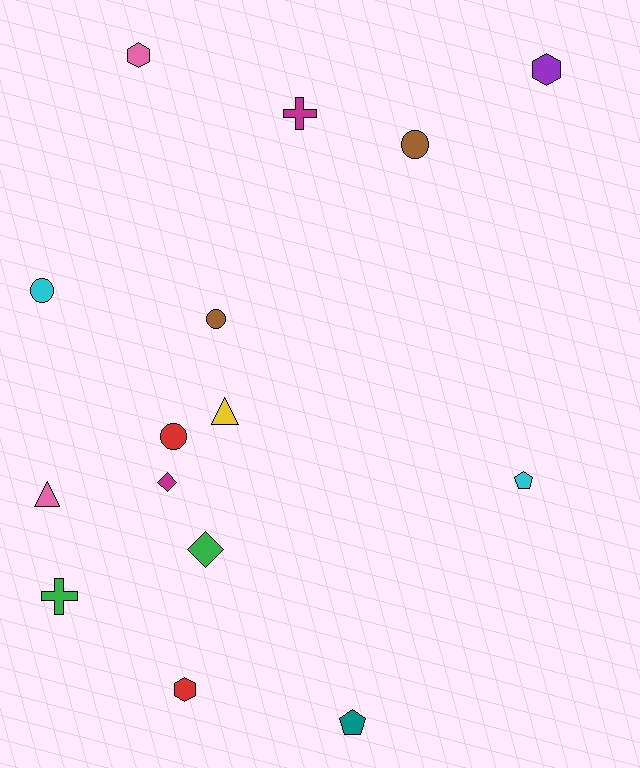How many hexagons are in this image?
There are 3 hexagons.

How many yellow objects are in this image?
There is 1 yellow object.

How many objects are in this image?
There are 15 objects.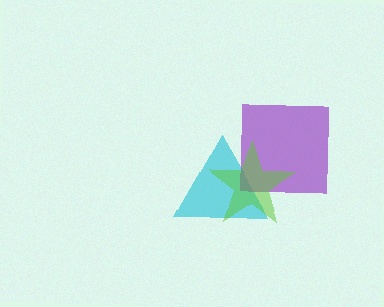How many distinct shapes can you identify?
There are 3 distinct shapes: a cyan triangle, a purple square, a lime star.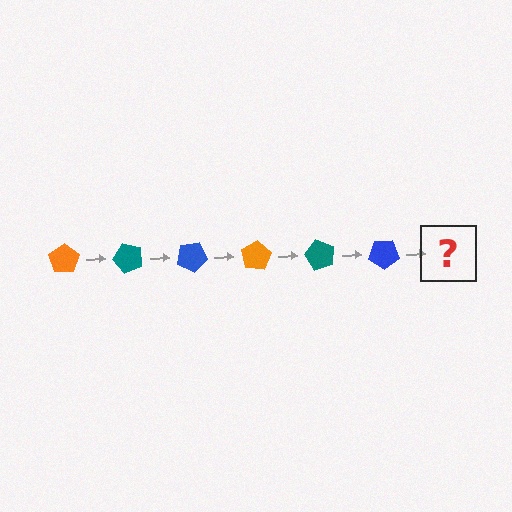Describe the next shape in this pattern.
It should be an orange pentagon, rotated 300 degrees from the start.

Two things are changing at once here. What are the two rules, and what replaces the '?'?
The two rules are that it rotates 50 degrees each step and the color cycles through orange, teal, and blue. The '?' should be an orange pentagon, rotated 300 degrees from the start.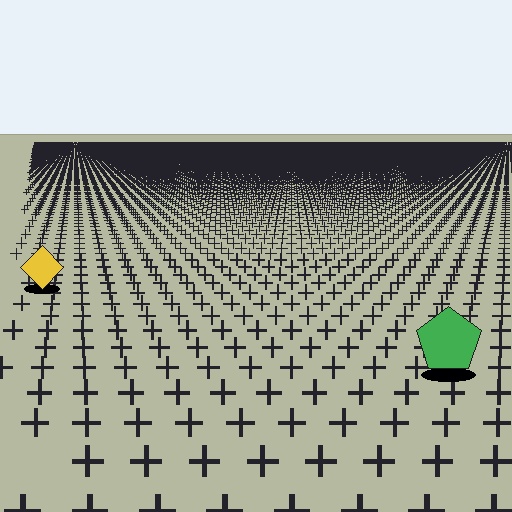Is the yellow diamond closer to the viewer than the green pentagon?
No. The green pentagon is closer — you can tell from the texture gradient: the ground texture is coarser near it.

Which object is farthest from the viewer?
The yellow diamond is farthest from the viewer. It appears smaller and the ground texture around it is denser.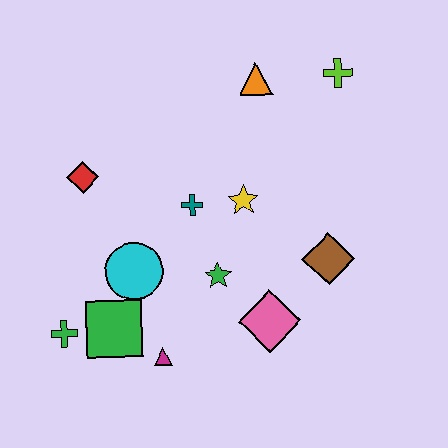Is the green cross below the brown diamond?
Yes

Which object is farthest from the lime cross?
The green cross is farthest from the lime cross.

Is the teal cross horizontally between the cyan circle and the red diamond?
No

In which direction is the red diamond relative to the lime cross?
The red diamond is to the left of the lime cross.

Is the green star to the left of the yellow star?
Yes